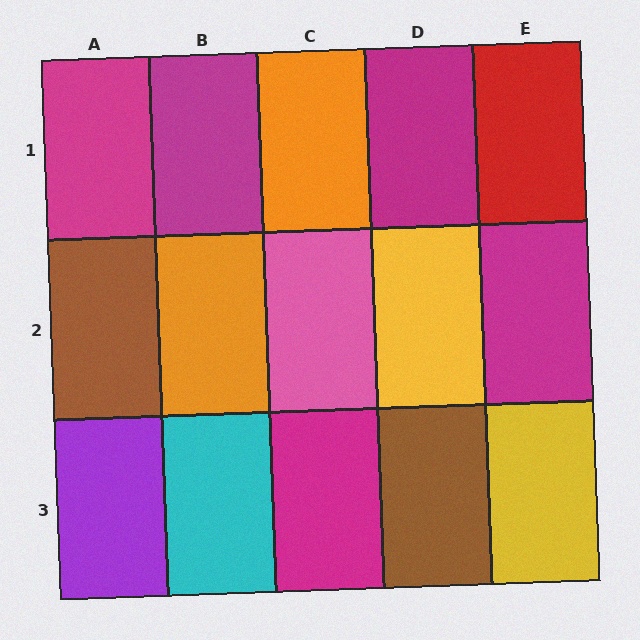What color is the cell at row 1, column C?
Orange.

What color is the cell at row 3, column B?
Cyan.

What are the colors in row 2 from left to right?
Brown, orange, pink, yellow, magenta.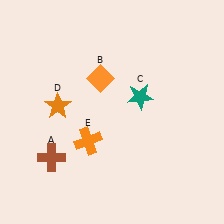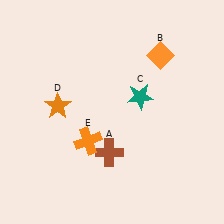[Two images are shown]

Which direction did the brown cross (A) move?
The brown cross (A) moved right.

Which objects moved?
The objects that moved are: the brown cross (A), the orange diamond (B).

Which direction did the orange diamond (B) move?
The orange diamond (B) moved right.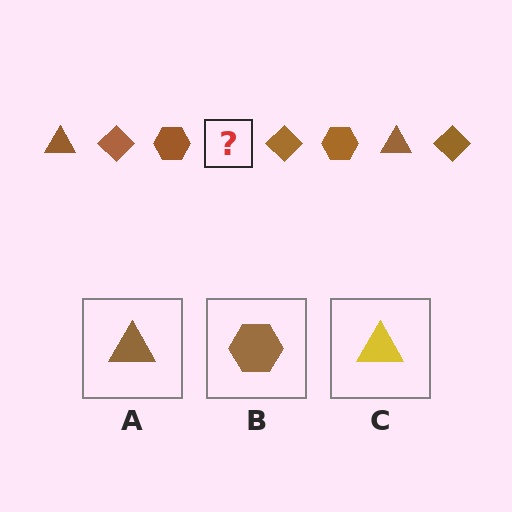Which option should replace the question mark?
Option A.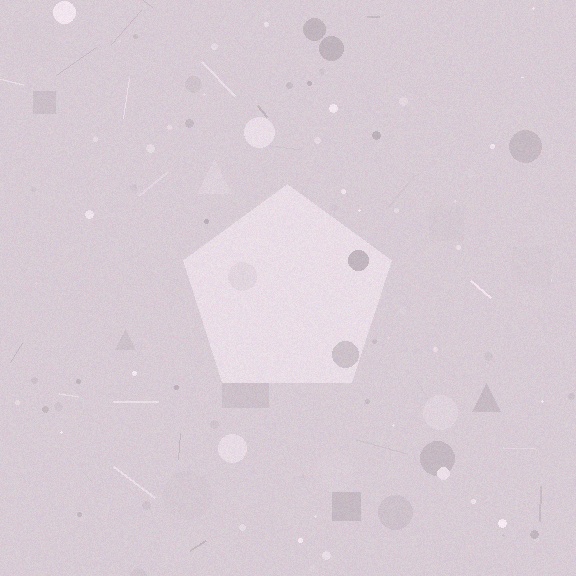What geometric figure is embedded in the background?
A pentagon is embedded in the background.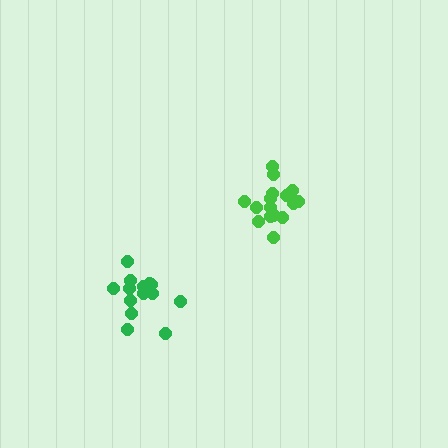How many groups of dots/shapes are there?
There are 2 groups.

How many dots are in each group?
Group 1: 16 dots, Group 2: 15 dots (31 total).